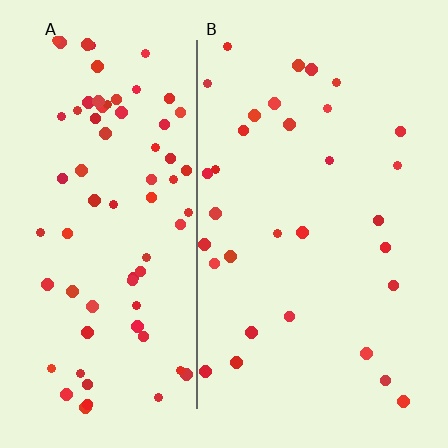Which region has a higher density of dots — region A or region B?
A (the left).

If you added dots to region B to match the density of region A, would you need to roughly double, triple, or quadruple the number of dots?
Approximately double.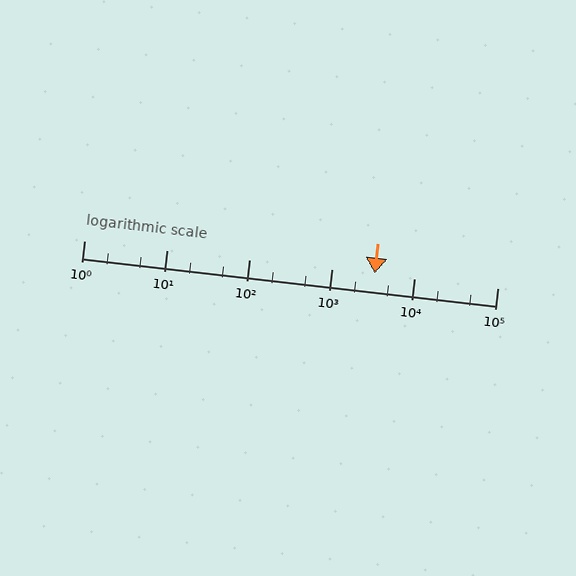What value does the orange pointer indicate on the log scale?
The pointer indicates approximately 3300.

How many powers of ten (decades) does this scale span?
The scale spans 5 decades, from 1 to 100000.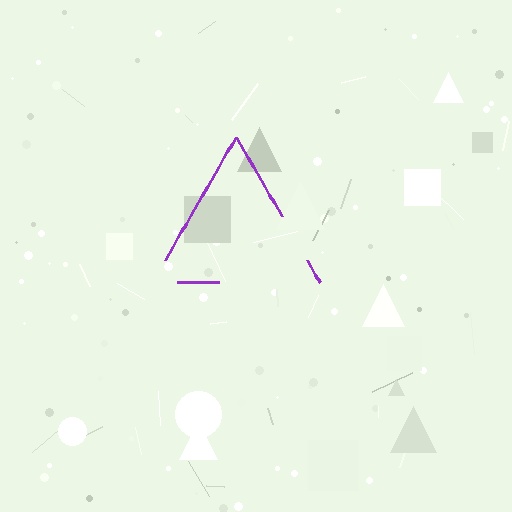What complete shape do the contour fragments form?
The contour fragments form a triangle.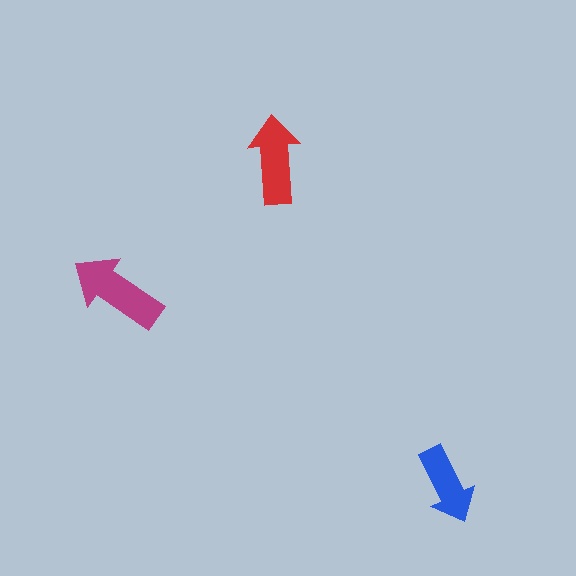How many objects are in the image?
There are 3 objects in the image.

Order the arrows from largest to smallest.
the magenta one, the red one, the blue one.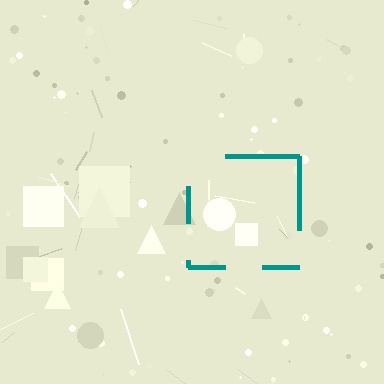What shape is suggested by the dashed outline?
The dashed outline suggests a square.